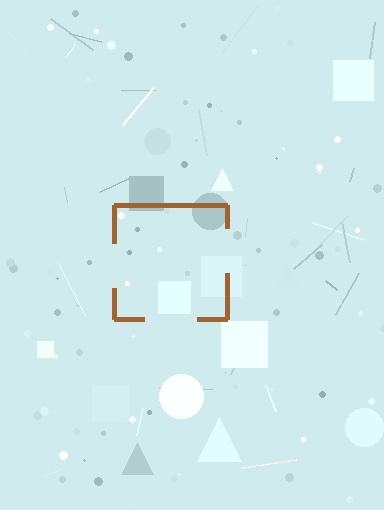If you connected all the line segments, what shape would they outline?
They would outline a square.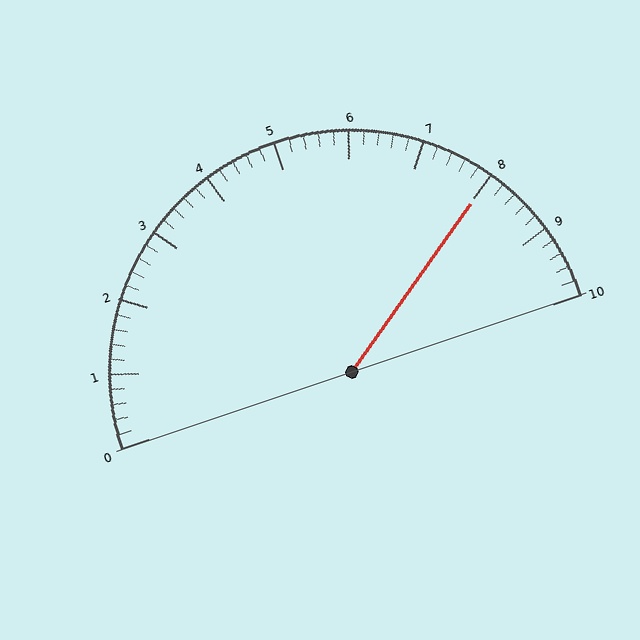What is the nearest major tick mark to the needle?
The nearest major tick mark is 8.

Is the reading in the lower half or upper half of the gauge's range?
The reading is in the upper half of the range (0 to 10).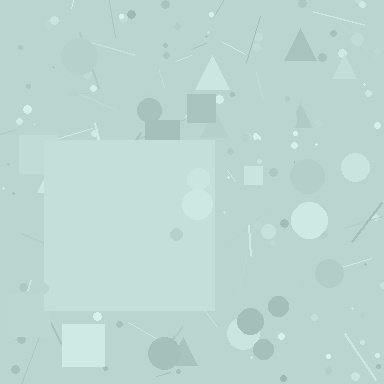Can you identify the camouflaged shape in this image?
The camouflaged shape is a square.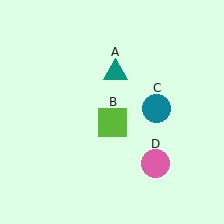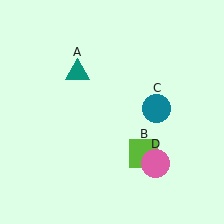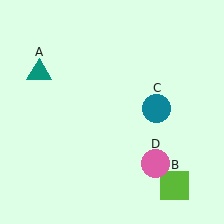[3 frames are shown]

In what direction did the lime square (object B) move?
The lime square (object B) moved down and to the right.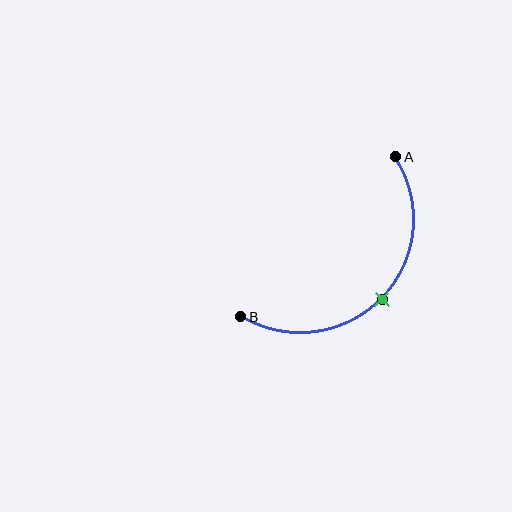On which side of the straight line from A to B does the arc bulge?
The arc bulges below and to the right of the straight line connecting A and B.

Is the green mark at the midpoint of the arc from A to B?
Yes. The green mark lies on the arc at equal arc-length from both A and B — it is the arc midpoint.